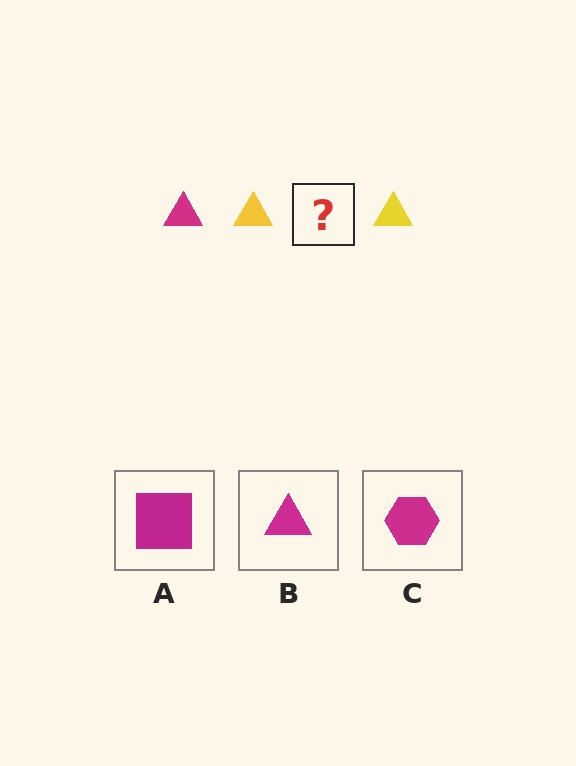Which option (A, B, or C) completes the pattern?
B.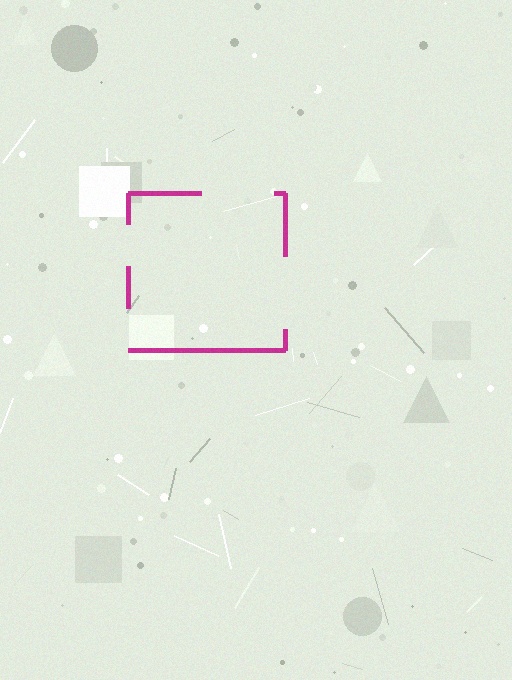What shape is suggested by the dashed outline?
The dashed outline suggests a square.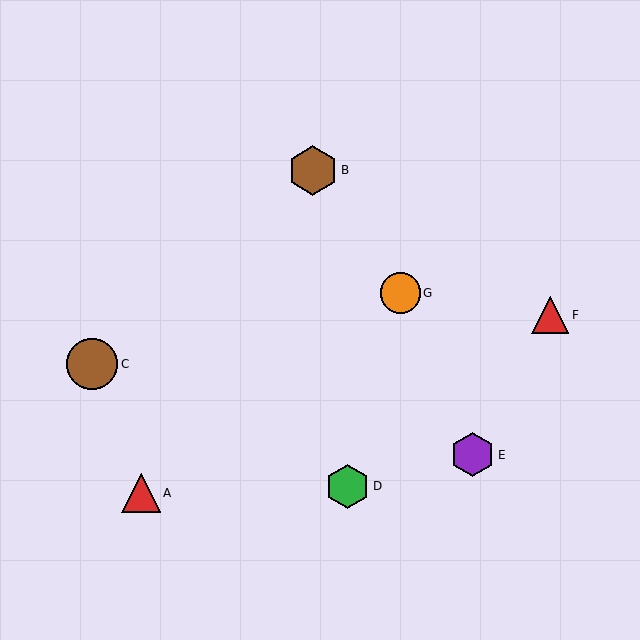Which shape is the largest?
The brown circle (labeled C) is the largest.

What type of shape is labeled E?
Shape E is a purple hexagon.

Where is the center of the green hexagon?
The center of the green hexagon is at (348, 486).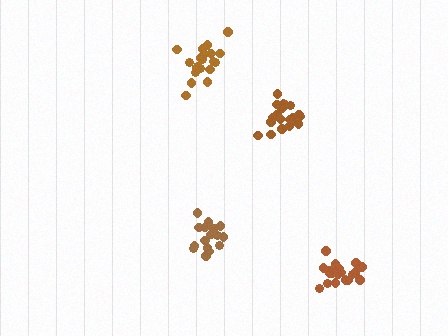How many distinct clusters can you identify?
There are 4 distinct clusters.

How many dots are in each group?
Group 1: 17 dots, Group 2: 21 dots, Group 3: 21 dots, Group 4: 20 dots (79 total).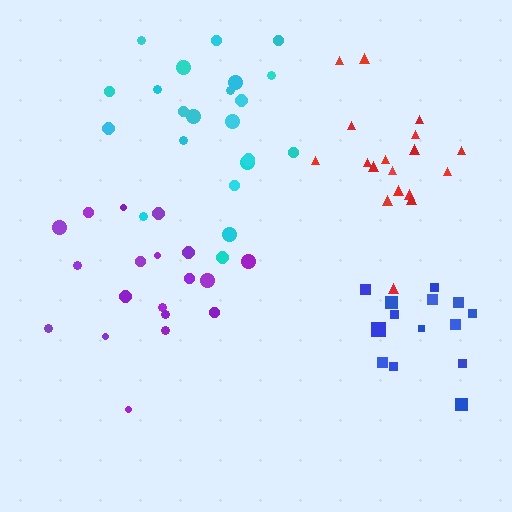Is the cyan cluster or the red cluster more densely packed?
Red.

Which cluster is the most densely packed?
Red.